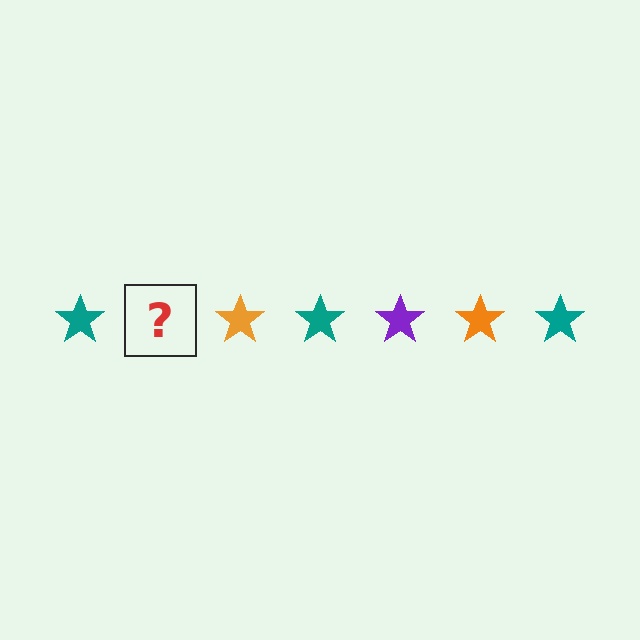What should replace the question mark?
The question mark should be replaced with a purple star.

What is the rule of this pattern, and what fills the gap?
The rule is that the pattern cycles through teal, purple, orange stars. The gap should be filled with a purple star.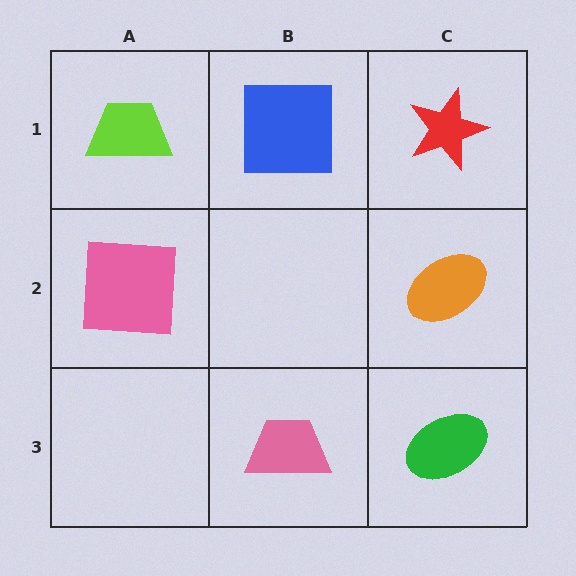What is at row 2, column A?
A pink square.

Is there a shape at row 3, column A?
No, that cell is empty.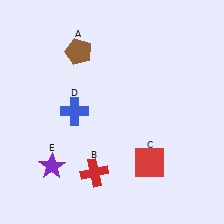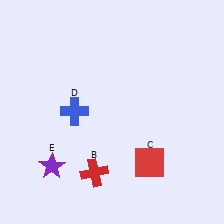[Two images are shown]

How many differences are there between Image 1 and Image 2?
There is 1 difference between the two images.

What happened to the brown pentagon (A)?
The brown pentagon (A) was removed in Image 2. It was in the top-left area of Image 1.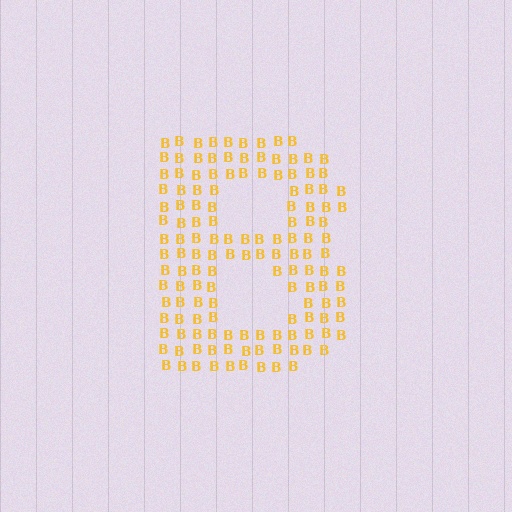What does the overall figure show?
The overall figure shows the letter B.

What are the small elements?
The small elements are letter B's.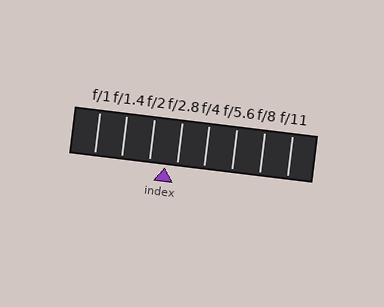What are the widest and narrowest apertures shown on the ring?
The widest aperture shown is f/1 and the narrowest is f/11.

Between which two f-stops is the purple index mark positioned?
The index mark is between f/2 and f/2.8.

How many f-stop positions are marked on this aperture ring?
There are 8 f-stop positions marked.